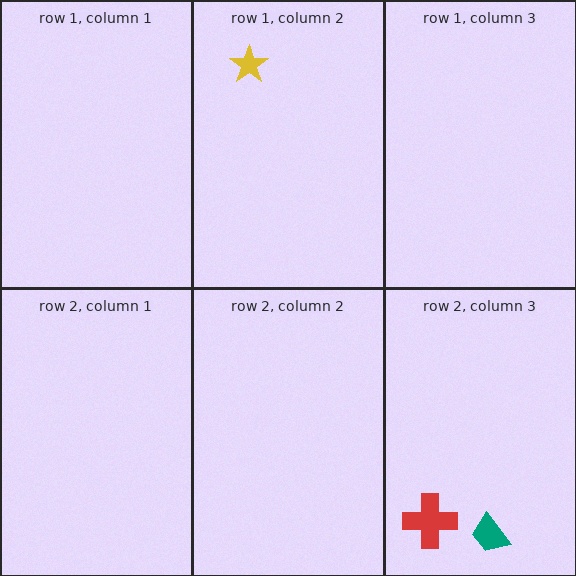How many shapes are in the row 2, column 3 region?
2.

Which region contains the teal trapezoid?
The row 2, column 3 region.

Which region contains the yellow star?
The row 1, column 2 region.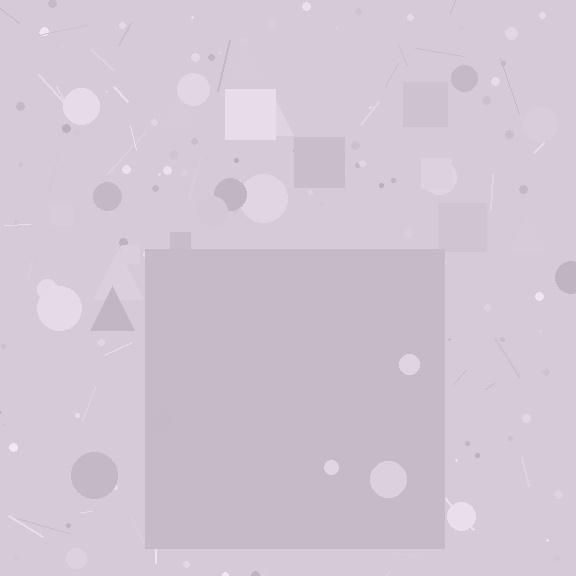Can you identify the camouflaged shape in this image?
The camouflaged shape is a square.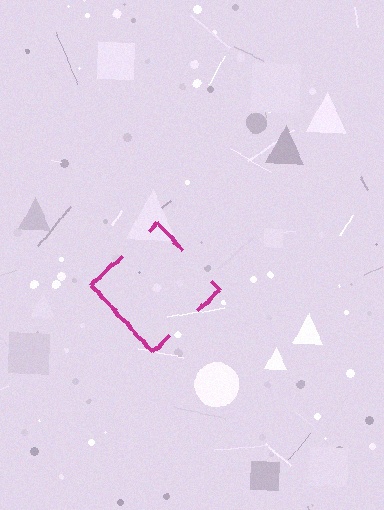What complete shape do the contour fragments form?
The contour fragments form a diamond.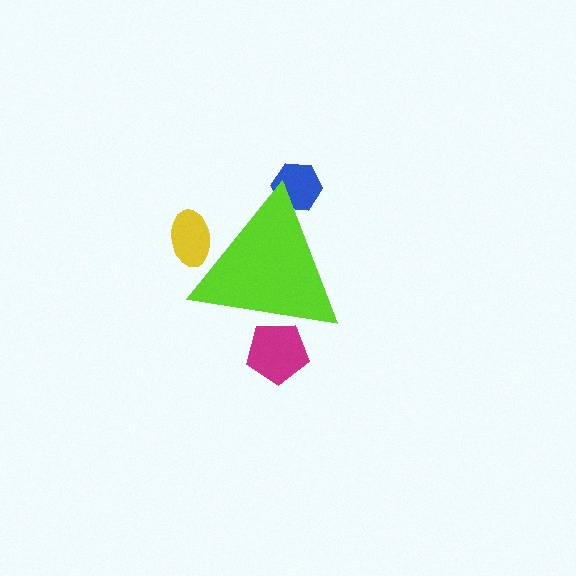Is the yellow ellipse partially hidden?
Yes, the yellow ellipse is partially hidden behind the lime triangle.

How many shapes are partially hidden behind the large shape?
3 shapes are partially hidden.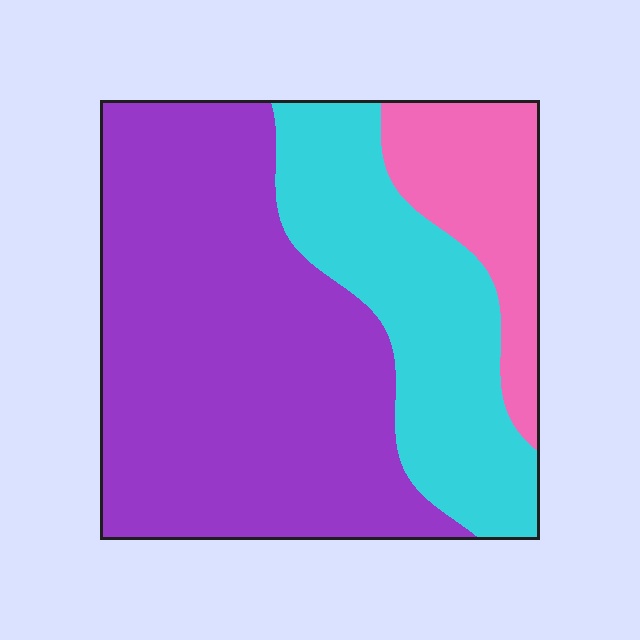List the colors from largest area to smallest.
From largest to smallest: purple, cyan, pink.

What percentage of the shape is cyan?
Cyan covers about 30% of the shape.